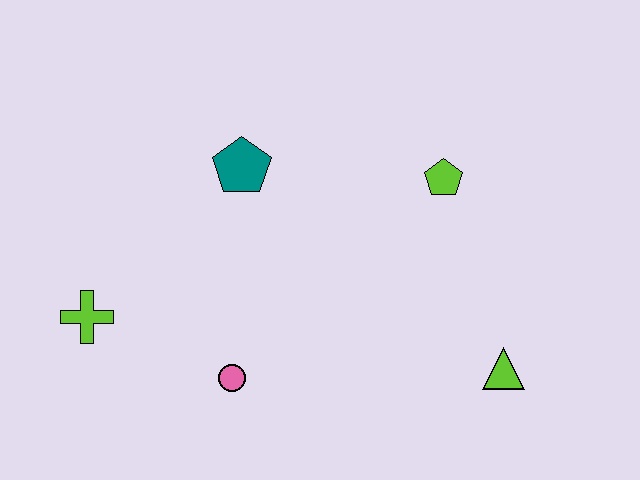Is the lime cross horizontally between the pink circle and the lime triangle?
No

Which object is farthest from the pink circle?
The lime pentagon is farthest from the pink circle.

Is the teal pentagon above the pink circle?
Yes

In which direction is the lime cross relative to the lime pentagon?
The lime cross is to the left of the lime pentagon.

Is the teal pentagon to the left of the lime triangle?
Yes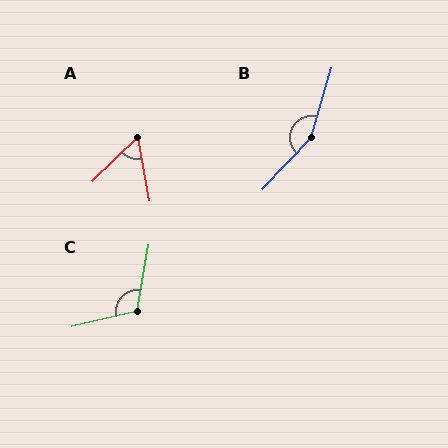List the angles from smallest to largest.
A (56°), C (113°), B (153°).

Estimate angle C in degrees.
Approximately 113 degrees.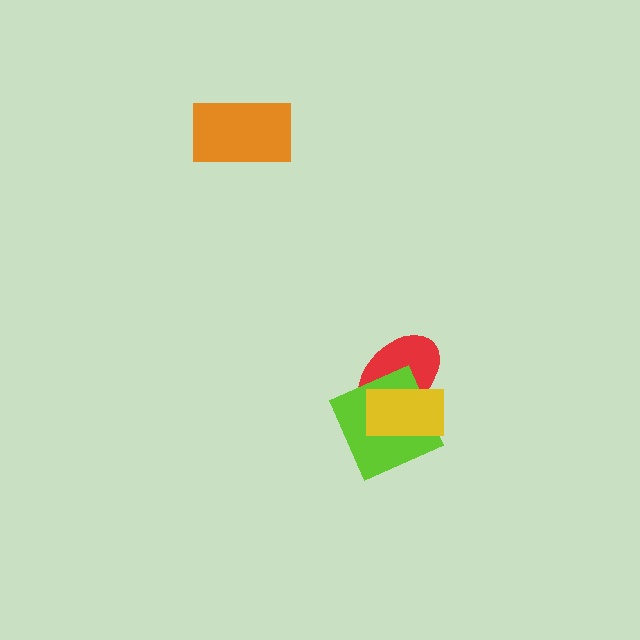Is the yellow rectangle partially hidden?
No, no other shape covers it.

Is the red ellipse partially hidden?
Yes, it is partially covered by another shape.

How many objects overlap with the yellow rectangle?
2 objects overlap with the yellow rectangle.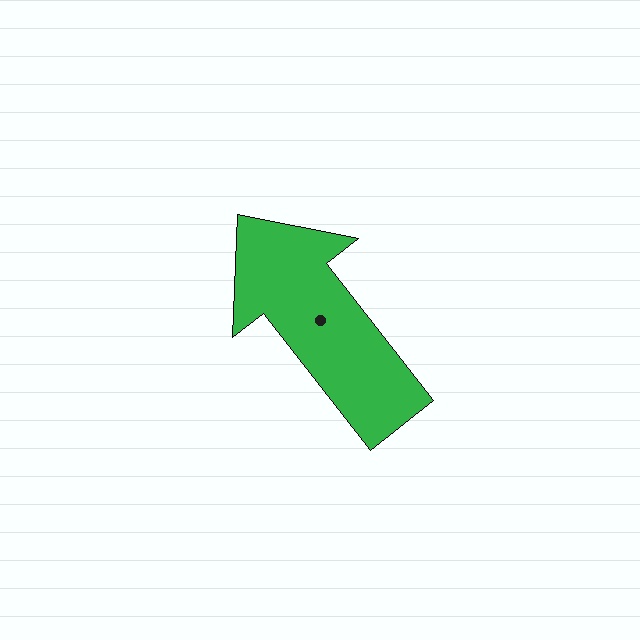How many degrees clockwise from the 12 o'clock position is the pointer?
Approximately 322 degrees.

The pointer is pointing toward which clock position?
Roughly 11 o'clock.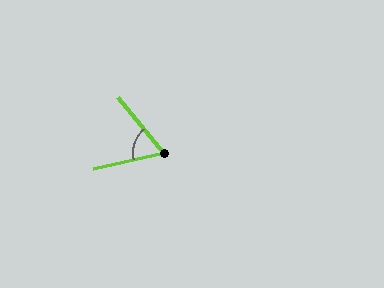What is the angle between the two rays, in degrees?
Approximately 64 degrees.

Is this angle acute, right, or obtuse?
It is acute.